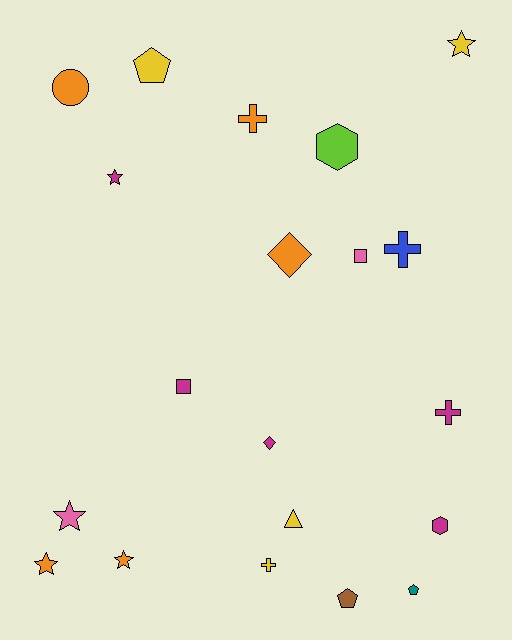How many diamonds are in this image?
There are 2 diamonds.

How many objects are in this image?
There are 20 objects.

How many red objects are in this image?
There are no red objects.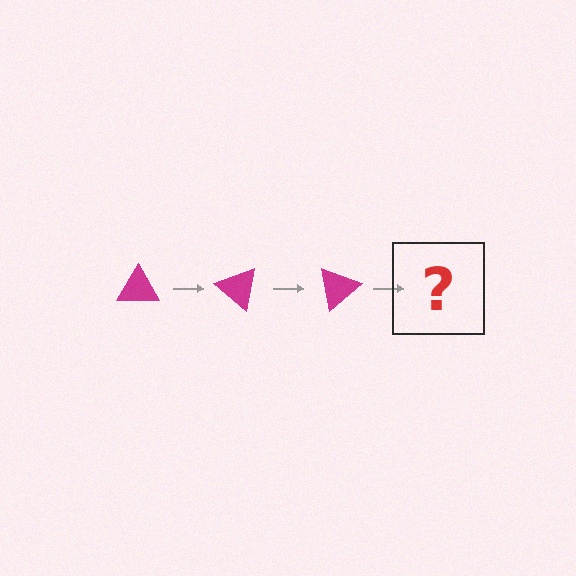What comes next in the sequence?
The next element should be a magenta triangle rotated 120 degrees.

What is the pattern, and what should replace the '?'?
The pattern is that the triangle rotates 40 degrees each step. The '?' should be a magenta triangle rotated 120 degrees.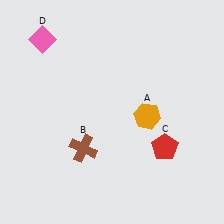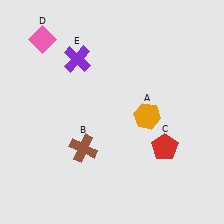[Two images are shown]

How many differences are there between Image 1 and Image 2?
There is 1 difference between the two images.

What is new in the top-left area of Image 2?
A purple cross (E) was added in the top-left area of Image 2.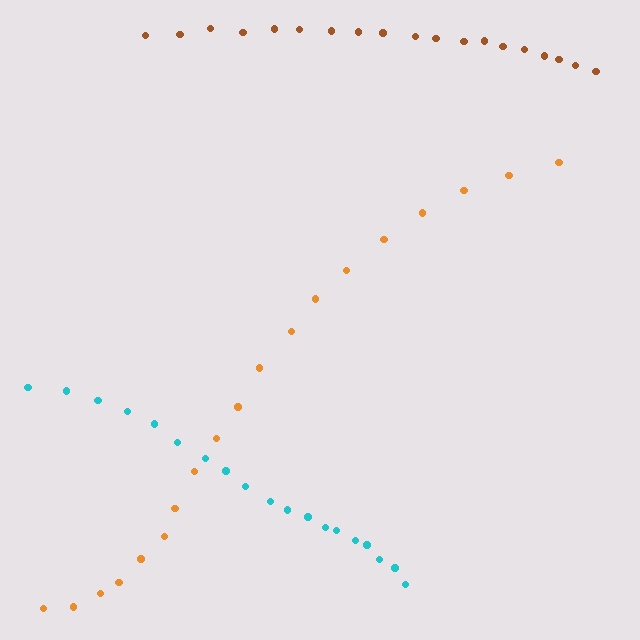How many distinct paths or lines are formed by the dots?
There are 3 distinct paths.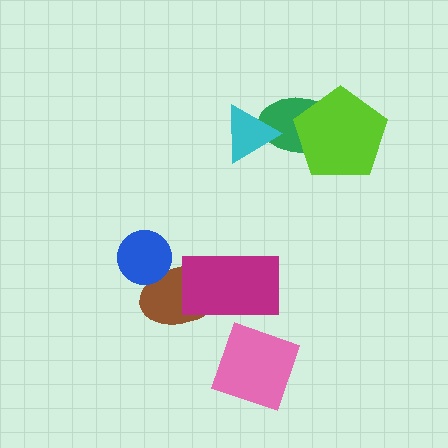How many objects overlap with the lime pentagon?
1 object overlaps with the lime pentagon.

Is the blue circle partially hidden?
No, no other shape covers it.